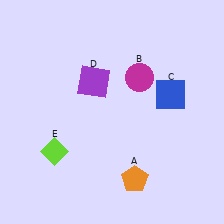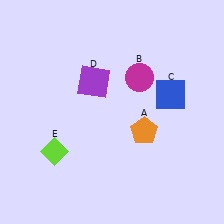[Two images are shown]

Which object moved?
The orange pentagon (A) moved up.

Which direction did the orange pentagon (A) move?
The orange pentagon (A) moved up.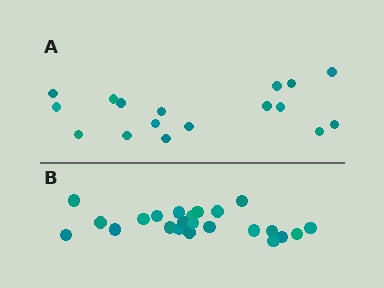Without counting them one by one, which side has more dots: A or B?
Region B (the bottom region) has more dots.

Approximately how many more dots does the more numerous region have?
Region B has about 6 more dots than region A.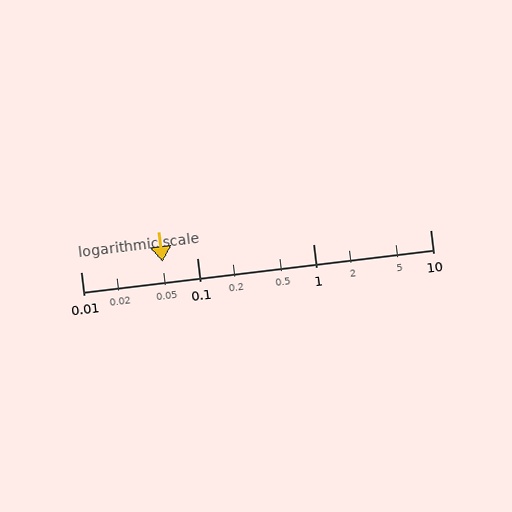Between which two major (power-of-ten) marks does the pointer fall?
The pointer is between 0.01 and 0.1.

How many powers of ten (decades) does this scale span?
The scale spans 3 decades, from 0.01 to 10.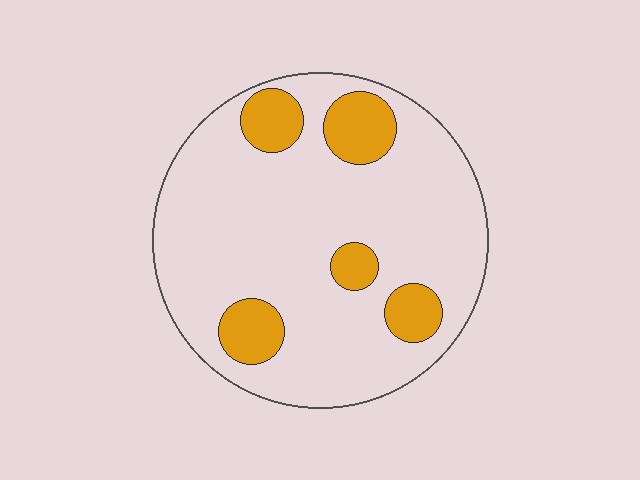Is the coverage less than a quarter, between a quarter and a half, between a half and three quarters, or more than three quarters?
Less than a quarter.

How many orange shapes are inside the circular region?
5.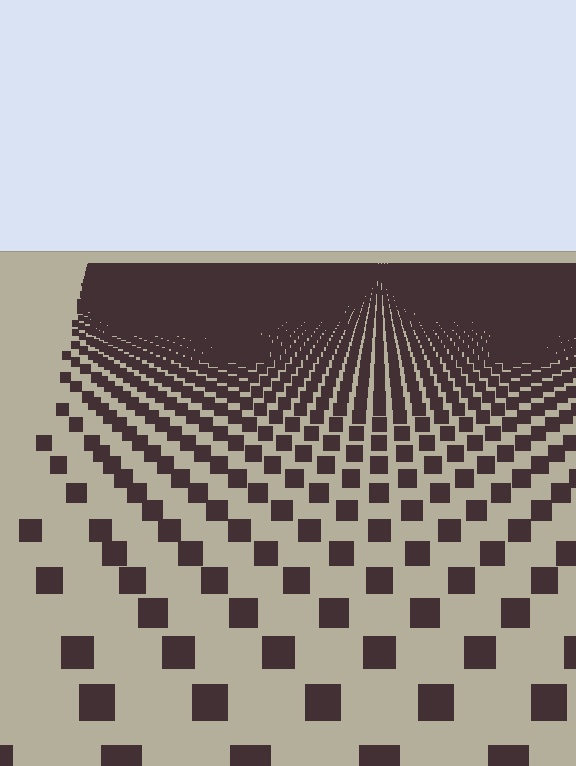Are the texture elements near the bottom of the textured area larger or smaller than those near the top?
Larger. Near the bottom, elements are closer to the viewer and appear at a bigger on-screen size.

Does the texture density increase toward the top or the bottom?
Density increases toward the top.